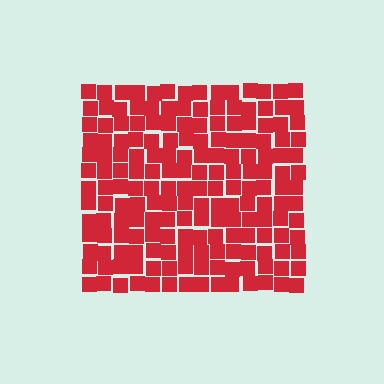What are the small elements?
The small elements are squares.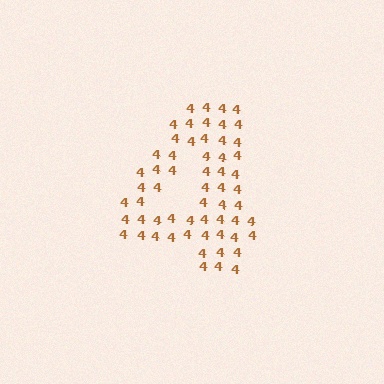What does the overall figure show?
The overall figure shows the digit 4.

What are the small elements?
The small elements are digit 4's.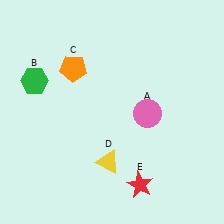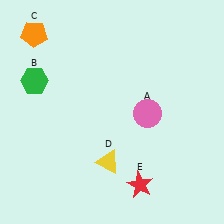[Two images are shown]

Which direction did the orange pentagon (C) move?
The orange pentagon (C) moved left.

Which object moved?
The orange pentagon (C) moved left.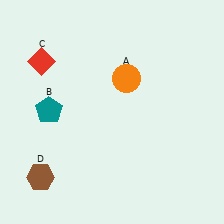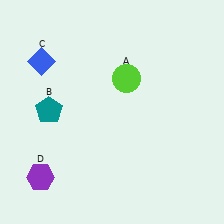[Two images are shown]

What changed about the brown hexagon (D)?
In Image 1, D is brown. In Image 2, it changed to purple.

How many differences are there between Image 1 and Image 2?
There are 3 differences between the two images.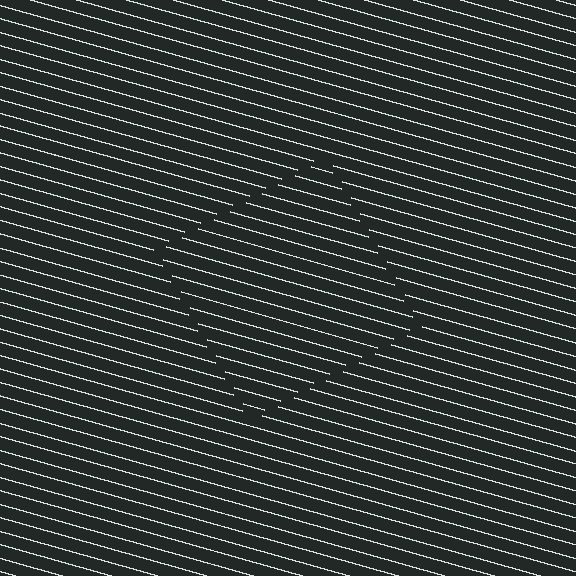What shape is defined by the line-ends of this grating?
An illusory square. The interior of the shape contains the same grating, shifted by half a period — the contour is defined by the phase discontinuity where line-ends from the inner and outer gratings abut.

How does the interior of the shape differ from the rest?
The interior of the shape contains the same grating, shifted by half a period — the contour is defined by the phase discontinuity where line-ends from the inner and outer gratings abut.